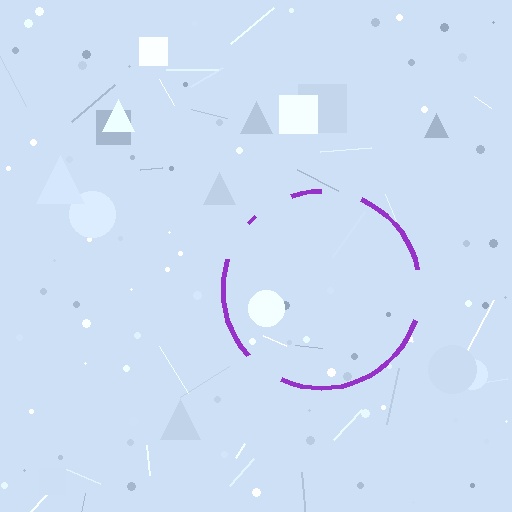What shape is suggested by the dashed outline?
The dashed outline suggests a circle.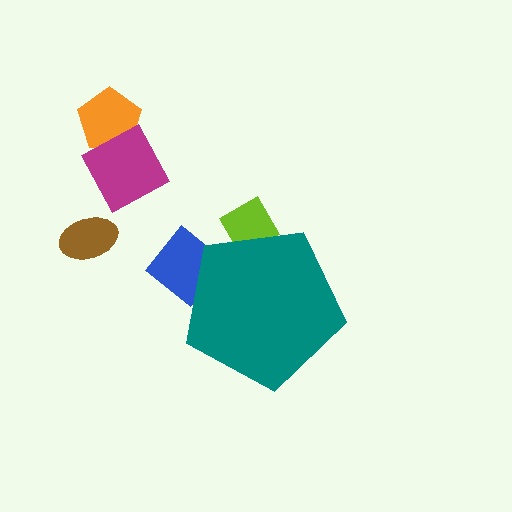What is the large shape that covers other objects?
A teal pentagon.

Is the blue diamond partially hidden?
Yes, the blue diamond is partially hidden behind the teal pentagon.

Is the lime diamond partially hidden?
Yes, the lime diamond is partially hidden behind the teal pentagon.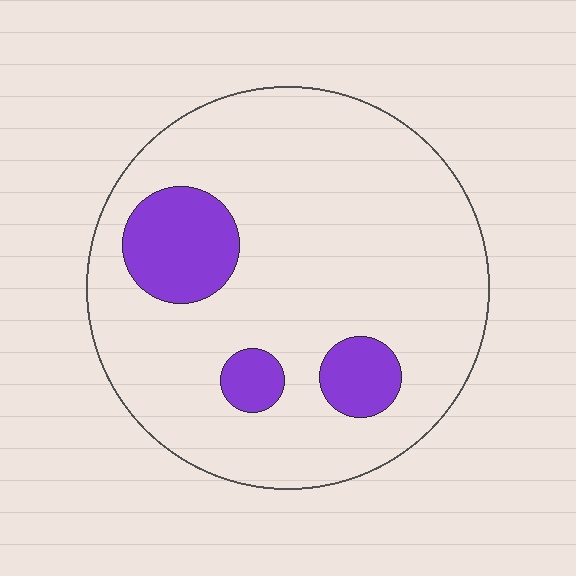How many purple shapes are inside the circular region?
3.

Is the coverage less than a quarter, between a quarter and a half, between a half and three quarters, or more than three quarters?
Less than a quarter.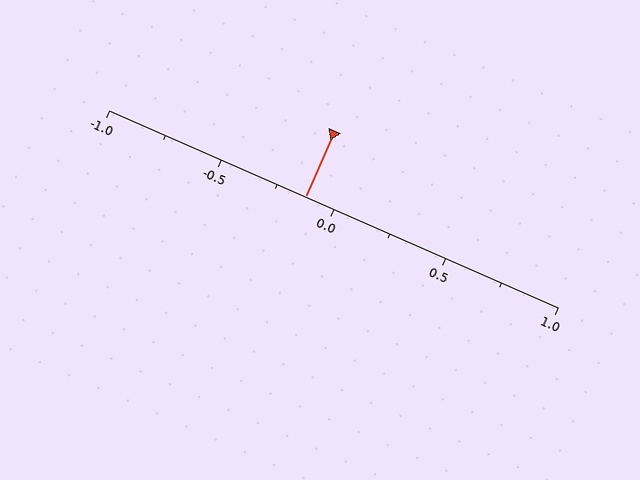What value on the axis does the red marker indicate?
The marker indicates approximately -0.12.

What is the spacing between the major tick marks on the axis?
The major ticks are spaced 0.5 apart.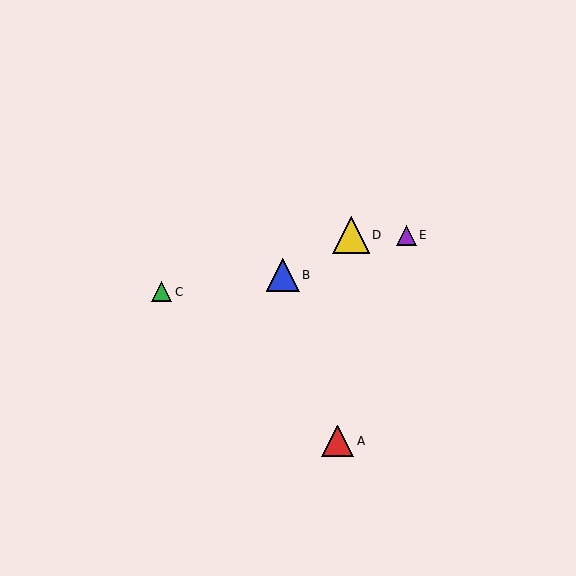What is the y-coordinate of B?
Object B is at y≈275.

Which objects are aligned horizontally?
Objects D, E are aligned horizontally.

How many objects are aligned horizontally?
2 objects (D, E) are aligned horizontally.